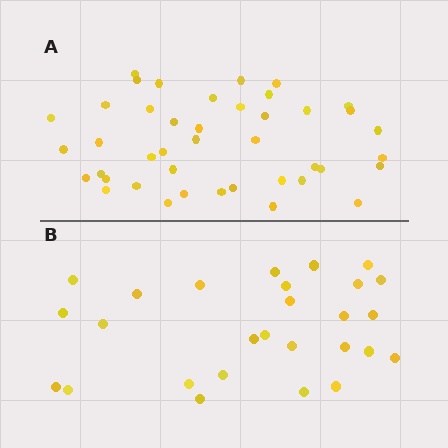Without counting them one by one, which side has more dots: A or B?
Region A (the top region) has more dots.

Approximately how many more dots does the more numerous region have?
Region A has approximately 15 more dots than region B.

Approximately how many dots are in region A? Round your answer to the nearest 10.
About 40 dots. (The exact count is 42, which rounds to 40.)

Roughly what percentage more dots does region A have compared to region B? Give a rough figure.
About 55% more.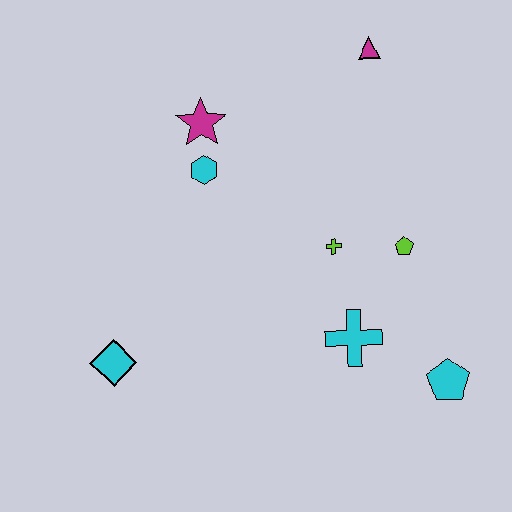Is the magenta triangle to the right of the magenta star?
Yes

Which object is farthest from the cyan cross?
The magenta triangle is farthest from the cyan cross.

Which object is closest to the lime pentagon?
The lime cross is closest to the lime pentagon.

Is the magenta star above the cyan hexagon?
Yes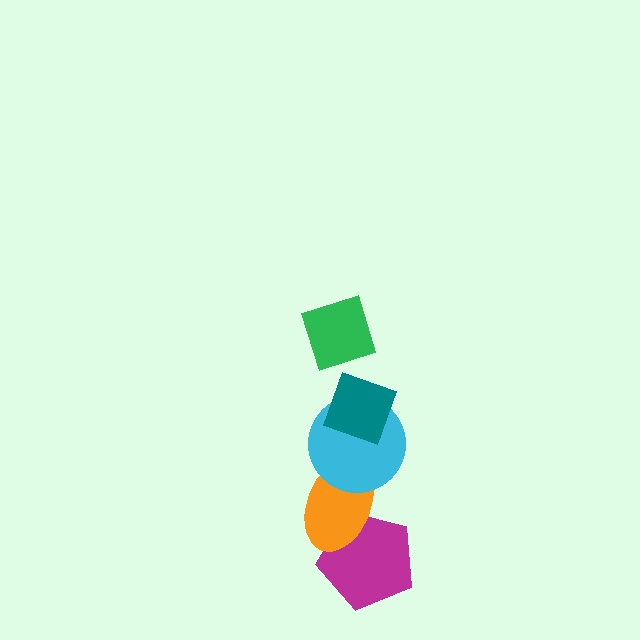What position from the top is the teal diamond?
The teal diamond is 2nd from the top.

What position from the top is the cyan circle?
The cyan circle is 3rd from the top.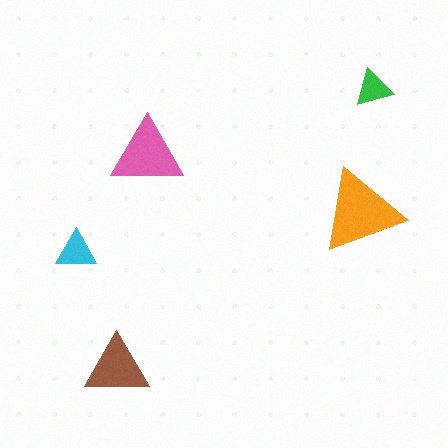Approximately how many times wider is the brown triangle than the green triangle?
About 1.5 times wider.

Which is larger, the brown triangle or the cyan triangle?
The brown one.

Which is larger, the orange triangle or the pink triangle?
The orange one.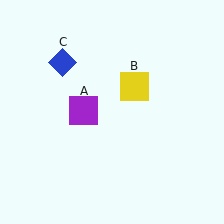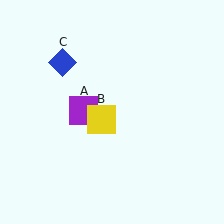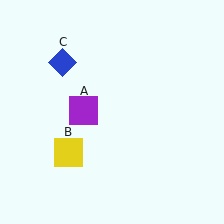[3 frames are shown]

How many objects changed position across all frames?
1 object changed position: yellow square (object B).